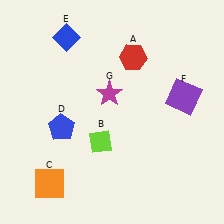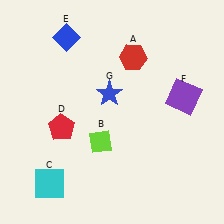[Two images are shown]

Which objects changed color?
C changed from orange to cyan. D changed from blue to red. G changed from magenta to blue.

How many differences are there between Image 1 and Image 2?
There are 3 differences between the two images.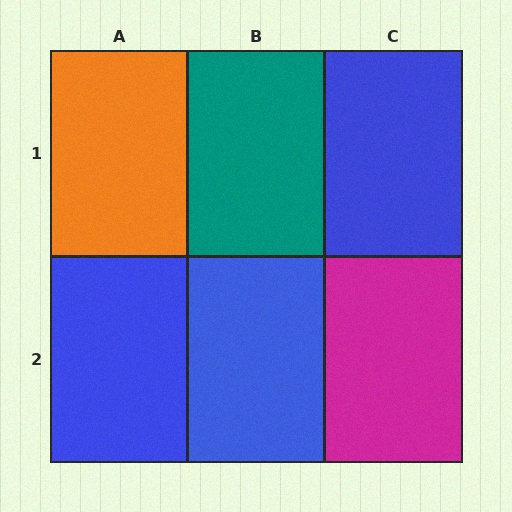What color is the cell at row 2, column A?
Blue.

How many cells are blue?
3 cells are blue.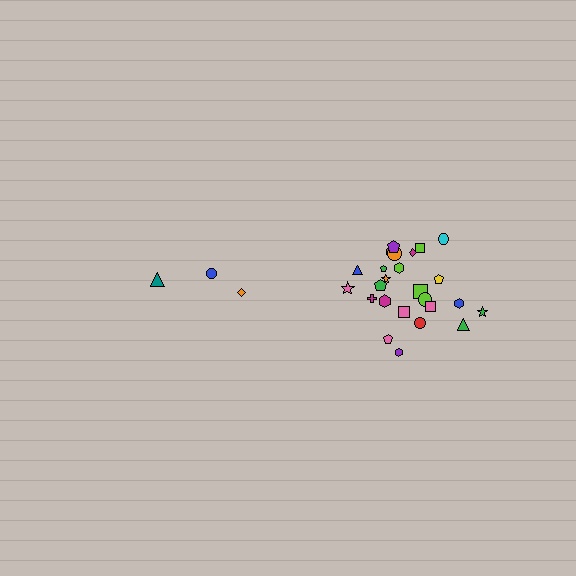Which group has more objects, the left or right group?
The right group.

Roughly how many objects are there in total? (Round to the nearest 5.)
Roughly 30 objects in total.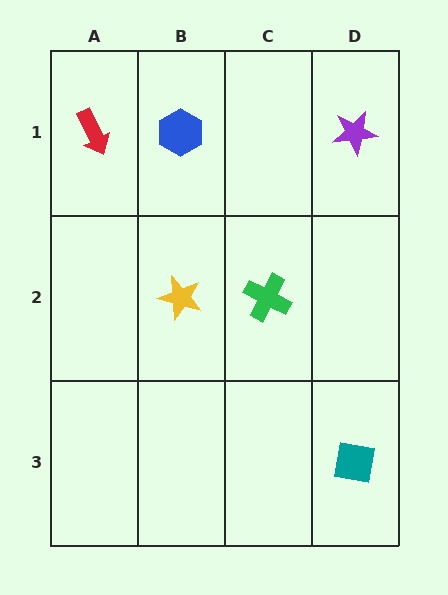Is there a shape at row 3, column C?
No, that cell is empty.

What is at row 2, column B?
A yellow star.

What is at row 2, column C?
A green cross.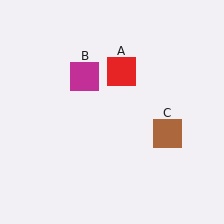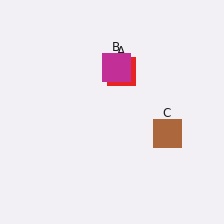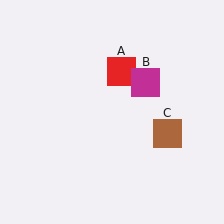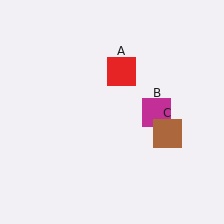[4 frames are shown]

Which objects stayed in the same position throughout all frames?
Red square (object A) and brown square (object C) remained stationary.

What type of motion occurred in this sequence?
The magenta square (object B) rotated clockwise around the center of the scene.